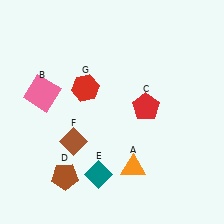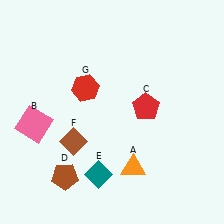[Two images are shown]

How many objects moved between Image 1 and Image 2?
1 object moved between the two images.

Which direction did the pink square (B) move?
The pink square (B) moved down.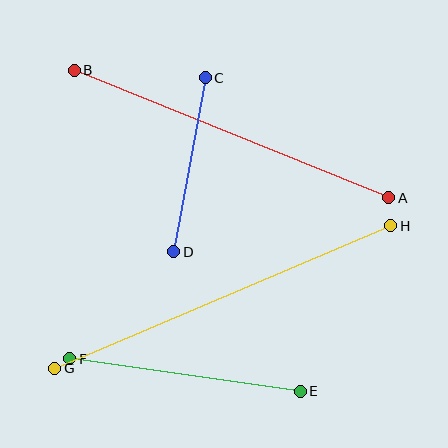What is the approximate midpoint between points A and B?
The midpoint is at approximately (232, 134) pixels.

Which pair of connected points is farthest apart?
Points G and H are farthest apart.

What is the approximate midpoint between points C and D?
The midpoint is at approximately (190, 165) pixels.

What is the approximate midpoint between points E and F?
The midpoint is at approximately (185, 375) pixels.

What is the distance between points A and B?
The distance is approximately 340 pixels.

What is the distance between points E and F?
The distance is approximately 233 pixels.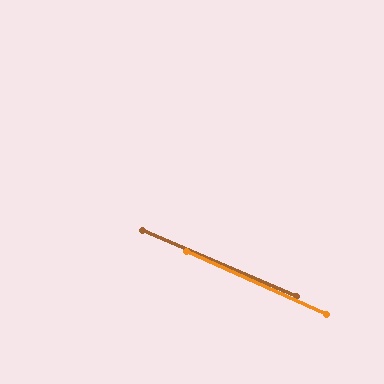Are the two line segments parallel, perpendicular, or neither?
Parallel — their directions differ by only 0.9°.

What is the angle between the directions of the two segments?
Approximately 1 degree.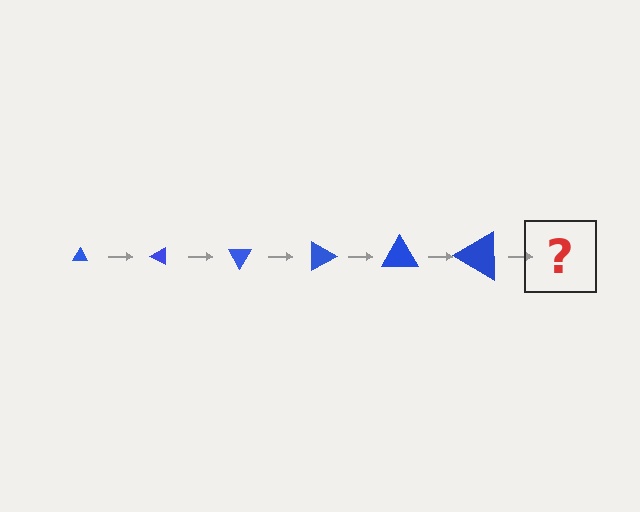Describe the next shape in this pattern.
It should be a triangle, larger than the previous one and rotated 180 degrees from the start.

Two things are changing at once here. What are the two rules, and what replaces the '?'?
The two rules are that the triangle grows larger each step and it rotates 30 degrees each step. The '?' should be a triangle, larger than the previous one and rotated 180 degrees from the start.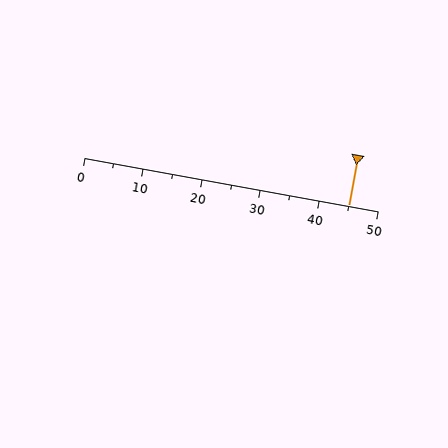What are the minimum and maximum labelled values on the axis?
The axis runs from 0 to 50.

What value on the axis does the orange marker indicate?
The marker indicates approximately 45.